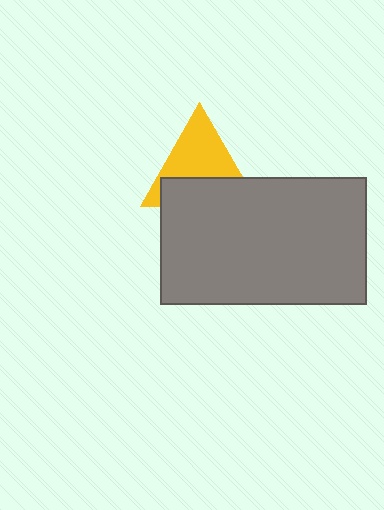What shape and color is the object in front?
The object in front is a gray rectangle.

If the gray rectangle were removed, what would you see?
You would see the complete yellow triangle.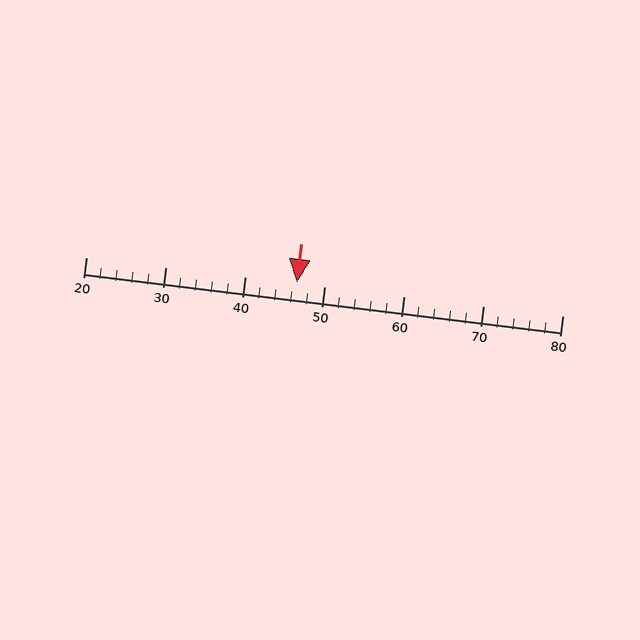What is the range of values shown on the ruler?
The ruler shows values from 20 to 80.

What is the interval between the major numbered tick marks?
The major tick marks are spaced 10 units apart.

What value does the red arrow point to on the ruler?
The red arrow points to approximately 46.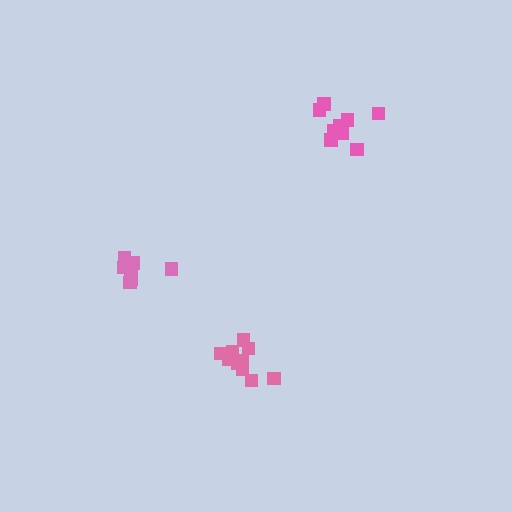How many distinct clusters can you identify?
There are 3 distinct clusters.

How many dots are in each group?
Group 1: 9 dots, Group 2: 10 dots, Group 3: 7 dots (26 total).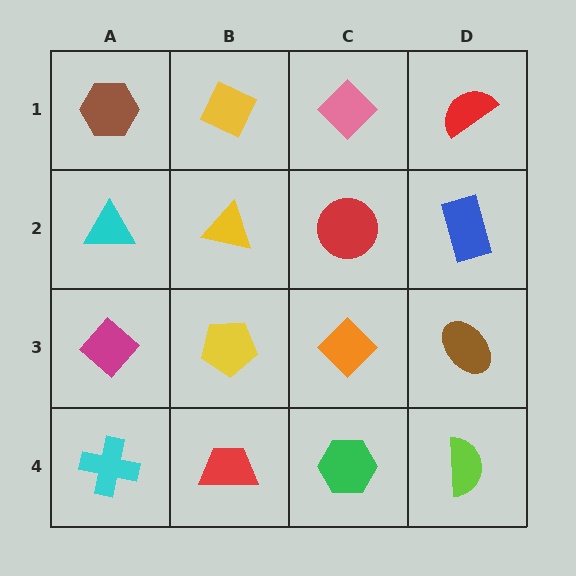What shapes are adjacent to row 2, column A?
A brown hexagon (row 1, column A), a magenta diamond (row 3, column A), a yellow triangle (row 2, column B).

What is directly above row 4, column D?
A brown ellipse.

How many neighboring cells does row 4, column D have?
2.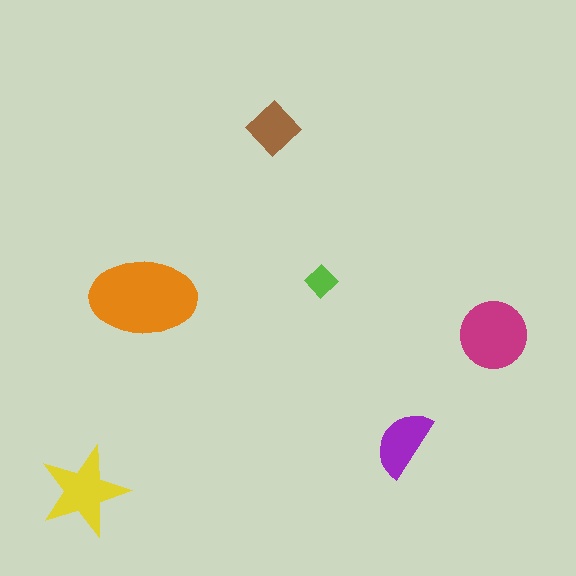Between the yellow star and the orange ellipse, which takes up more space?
The orange ellipse.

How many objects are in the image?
There are 6 objects in the image.